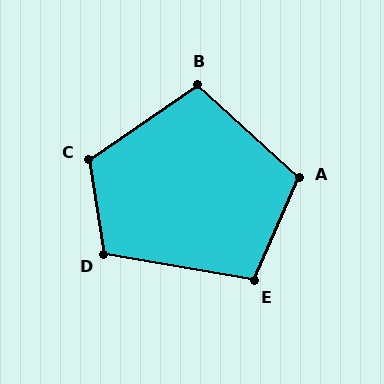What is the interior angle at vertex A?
Approximately 109 degrees (obtuse).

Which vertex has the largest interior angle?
C, at approximately 116 degrees.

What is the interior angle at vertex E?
Approximately 104 degrees (obtuse).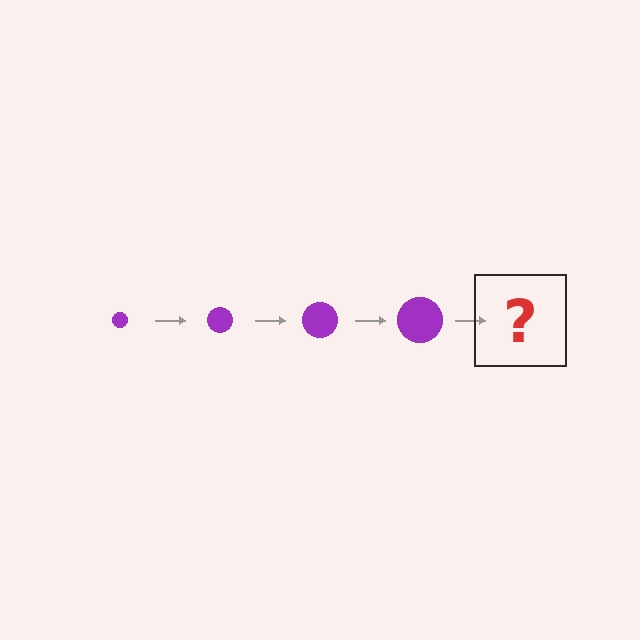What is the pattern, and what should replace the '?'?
The pattern is that the circle gets progressively larger each step. The '?' should be a purple circle, larger than the previous one.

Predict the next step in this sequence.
The next step is a purple circle, larger than the previous one.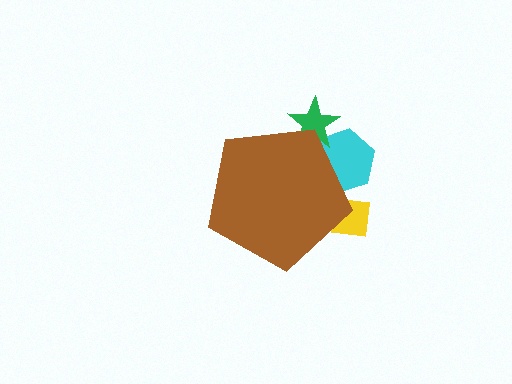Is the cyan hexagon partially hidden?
Yes, the cyan hexagon is partially hidden behind the brown pentagon.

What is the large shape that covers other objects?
A brown pentagon.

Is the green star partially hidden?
Yes, the green star is partially hidden behind the brown pentagon.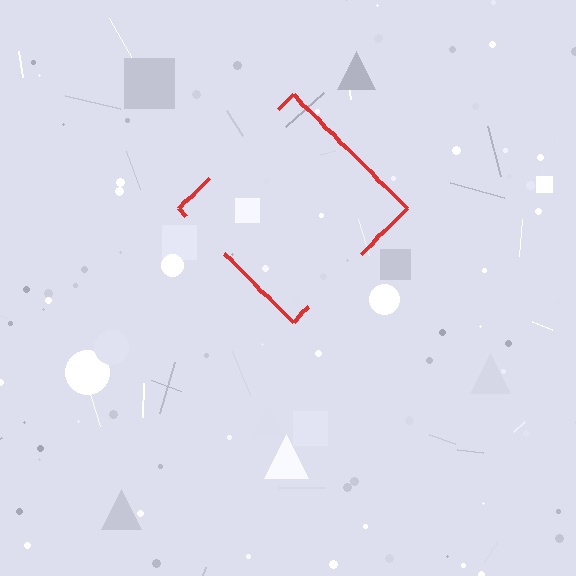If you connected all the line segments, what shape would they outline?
They would outline a diamond.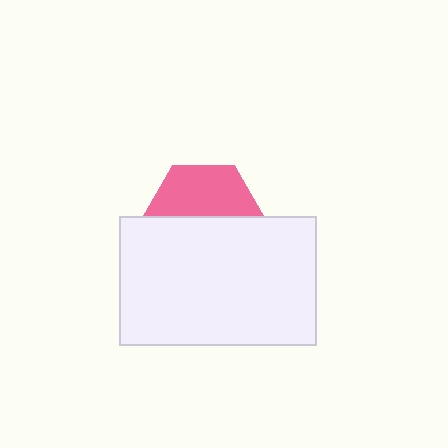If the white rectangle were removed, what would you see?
You would see the complete pink hexagon.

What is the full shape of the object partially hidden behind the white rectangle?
The partially hidden object is a pink hexagon.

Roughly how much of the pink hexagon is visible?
About half of it is visible (roughly 45%).